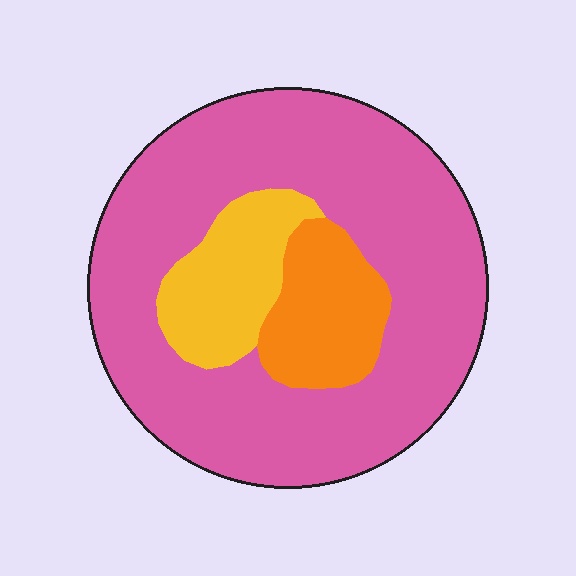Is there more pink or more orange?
Pink.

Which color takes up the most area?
Pink, at roughly 75%.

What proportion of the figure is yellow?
Yellow covers around 15% of the figure.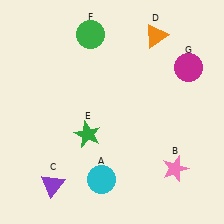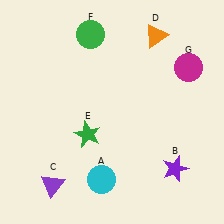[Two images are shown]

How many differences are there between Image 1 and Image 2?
There is 1 difference between the two images.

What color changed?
The star (B) changed from pink in Image 1 to purple in Image 2.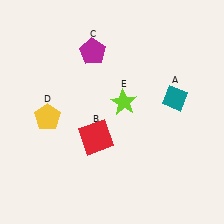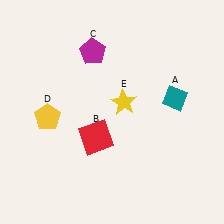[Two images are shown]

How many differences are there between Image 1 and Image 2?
There is 1 difference between the two images.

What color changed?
The star (E) changed from lime in Image 1 to yellow in Image 2.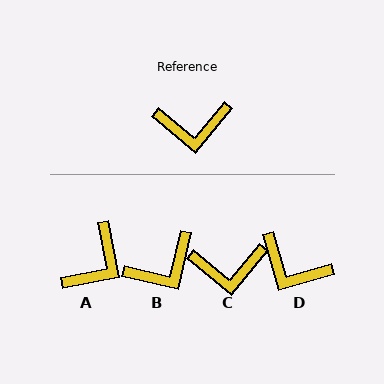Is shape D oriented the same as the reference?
No, it is off by about 34 degrees.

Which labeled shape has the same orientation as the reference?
C.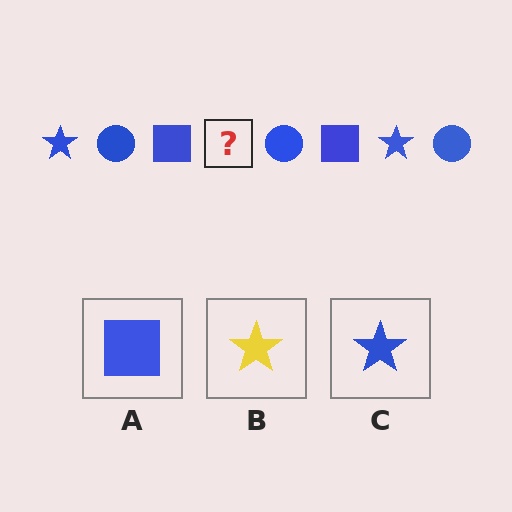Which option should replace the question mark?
Option C.